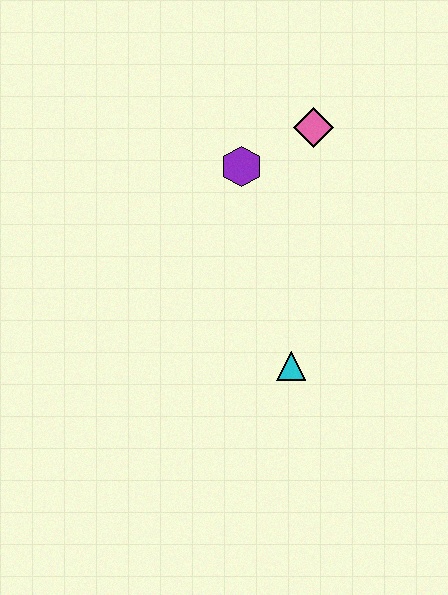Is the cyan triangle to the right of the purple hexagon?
Yes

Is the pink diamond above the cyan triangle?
Yes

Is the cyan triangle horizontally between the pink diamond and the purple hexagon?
Yes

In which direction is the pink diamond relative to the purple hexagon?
The pink diamond is to the right of the purple hexagon.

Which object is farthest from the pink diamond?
The cyan triangle is farthest from the pink diamond.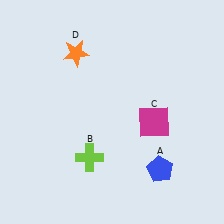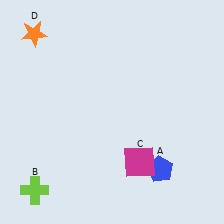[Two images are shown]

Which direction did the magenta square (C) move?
The magenta square (C) moved down.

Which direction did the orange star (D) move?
The orange star (D) moved left.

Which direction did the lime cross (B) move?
The lime cross (B) moved left.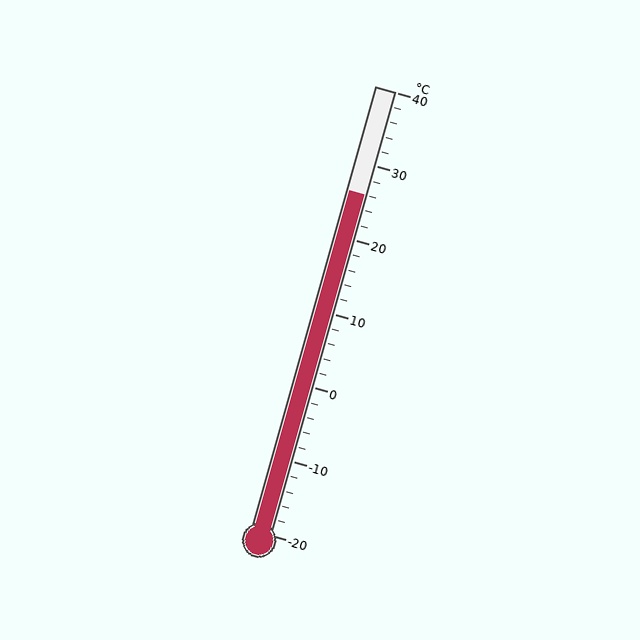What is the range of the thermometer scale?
The thermometer scale ranges from -20°C to 40°C.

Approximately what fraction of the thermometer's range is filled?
The thermometer is filled to approximately 75% of its range.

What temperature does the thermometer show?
The thermometer shows approximately 26°C.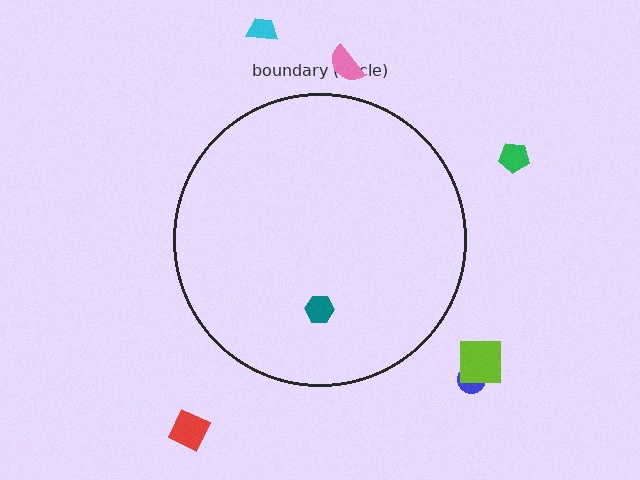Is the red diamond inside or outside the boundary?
Outside.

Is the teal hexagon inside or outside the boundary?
Inside.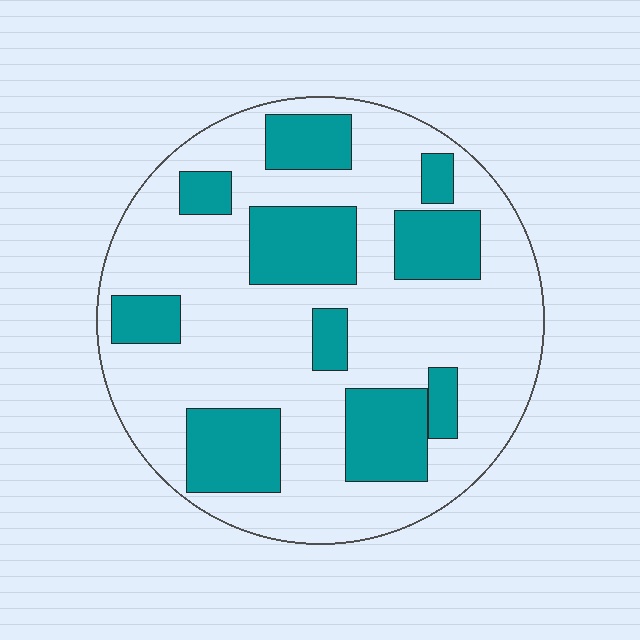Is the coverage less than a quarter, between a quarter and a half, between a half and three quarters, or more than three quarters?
Between a quarter and a half.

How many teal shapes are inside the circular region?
10.